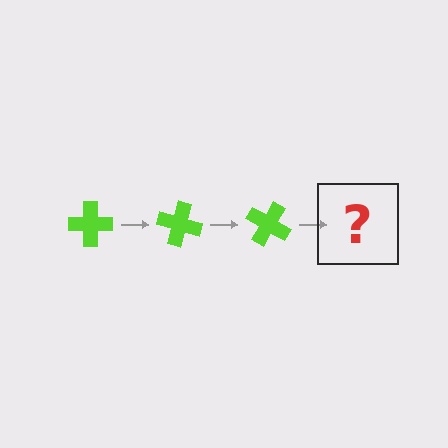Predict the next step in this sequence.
The next step is a lime cross rotated 45 degrees.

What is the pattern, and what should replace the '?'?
The pattern is that the cross rotates 15 degrees each step. The '?' should be a lime cross rotated 45 degrees.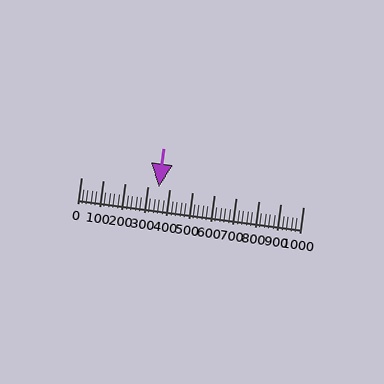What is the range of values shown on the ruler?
The ruler shows values from 0 to 1000.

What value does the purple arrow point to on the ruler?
The purple arrow points to approximately 352.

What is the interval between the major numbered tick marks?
The major tick marks are spaced 100 units apart.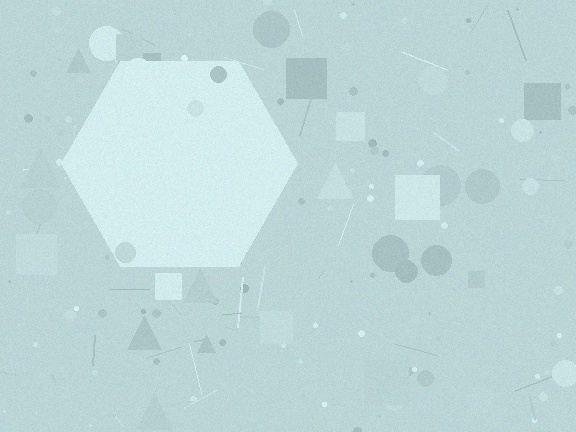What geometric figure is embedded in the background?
A hexagon is embedded in the background.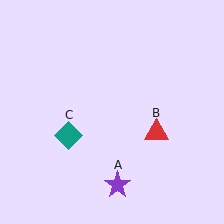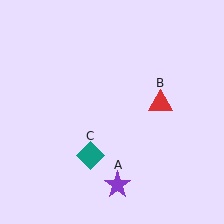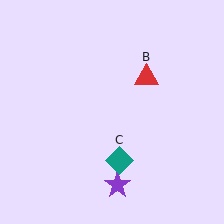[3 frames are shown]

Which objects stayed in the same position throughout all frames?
Purple star (object A) remained stationary.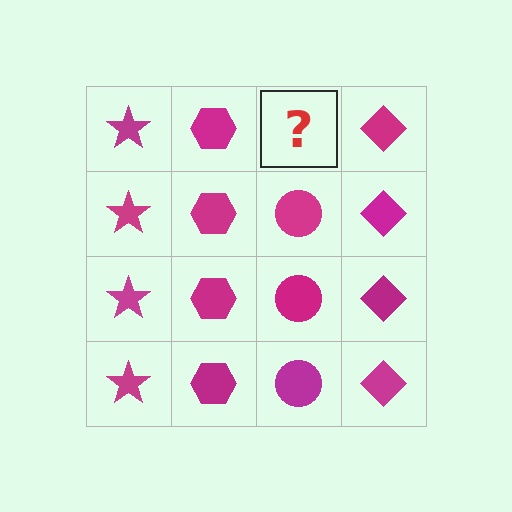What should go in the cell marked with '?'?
The missing cell should contain a magenta circle.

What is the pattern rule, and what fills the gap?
The rule is that each column has a consistent shape. The gap should be filled with a magenta circle.